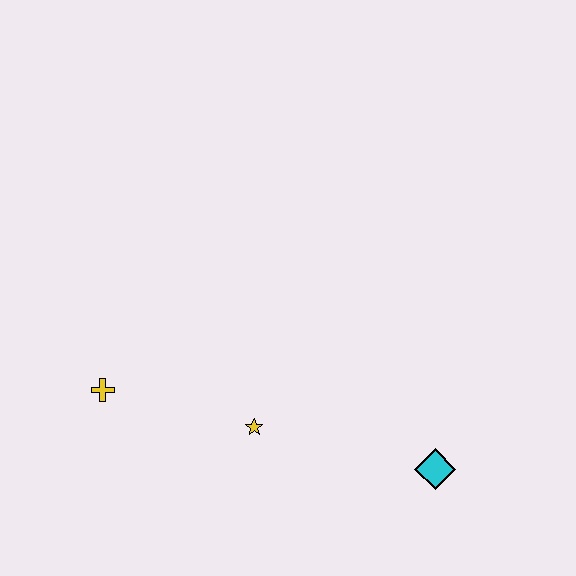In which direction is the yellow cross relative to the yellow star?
The yellow cross is to the left of the yellow star.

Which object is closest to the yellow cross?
The yellow star is closest to the yellow cross.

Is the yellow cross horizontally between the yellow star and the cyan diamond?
No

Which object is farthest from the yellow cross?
The cyan diamond is farthest from the yellow cross.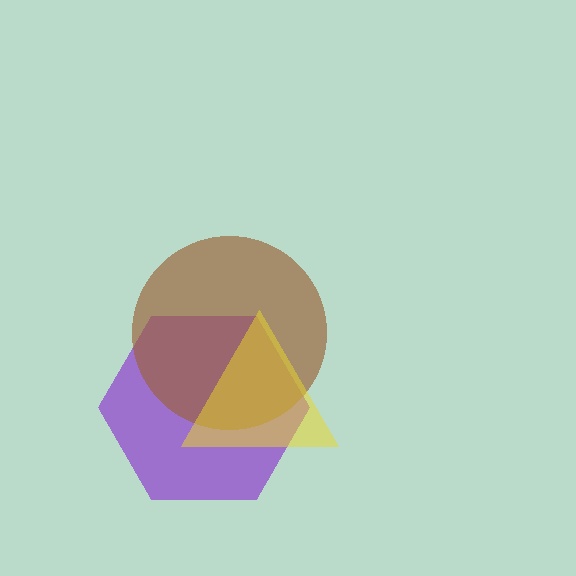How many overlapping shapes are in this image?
There are 3 overlapping shapes in the image.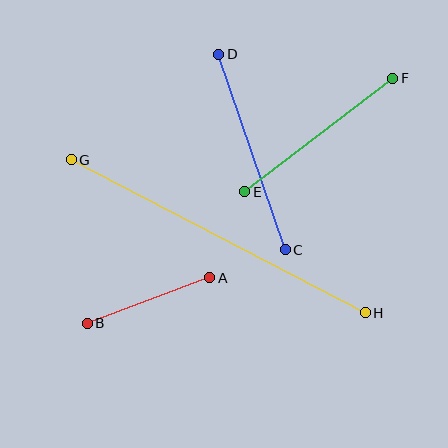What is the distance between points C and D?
The distance is approximately 207 pixels.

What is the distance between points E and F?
The distance is approximately 186 pixels.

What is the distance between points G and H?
The distance is approximately 331 pixels.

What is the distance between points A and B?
The distance is approximately 131 pixels.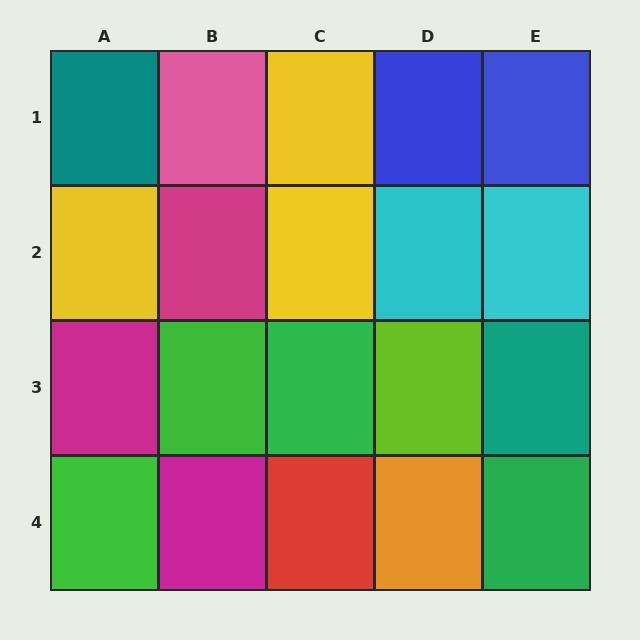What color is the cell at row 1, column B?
Pink.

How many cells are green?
4 cells are green.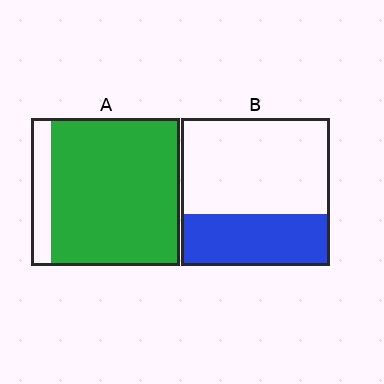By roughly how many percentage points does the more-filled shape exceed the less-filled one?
By roughly 50 percentage points (A over B).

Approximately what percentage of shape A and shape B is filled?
A is approximately 85% and B is approximately 35%.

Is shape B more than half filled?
No.